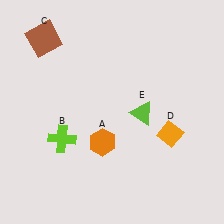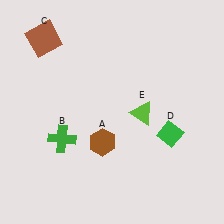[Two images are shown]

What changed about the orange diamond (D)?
In Image 1, D is orange. In Image 2, it changed to green.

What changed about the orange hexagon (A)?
In Image 1, A is orange. In Image 2, it changed to brown.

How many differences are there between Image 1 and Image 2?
There are 3 differences between the two images.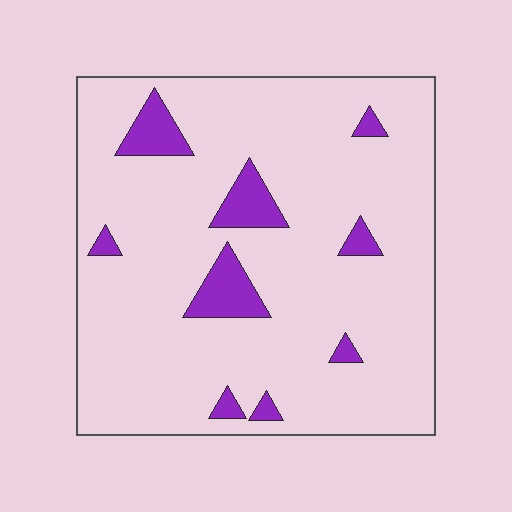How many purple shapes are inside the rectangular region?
9.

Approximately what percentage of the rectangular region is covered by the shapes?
Approximately 10%.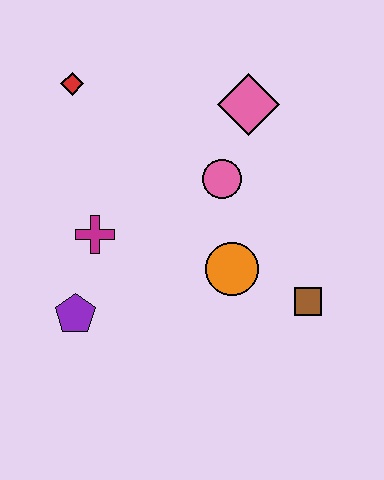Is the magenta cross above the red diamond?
No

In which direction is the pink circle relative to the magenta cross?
The pink circle is to the right of the magenta cross.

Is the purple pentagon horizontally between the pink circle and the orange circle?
No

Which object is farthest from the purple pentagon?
The pink diamond is farthest from the purple pentagon.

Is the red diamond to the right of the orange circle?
No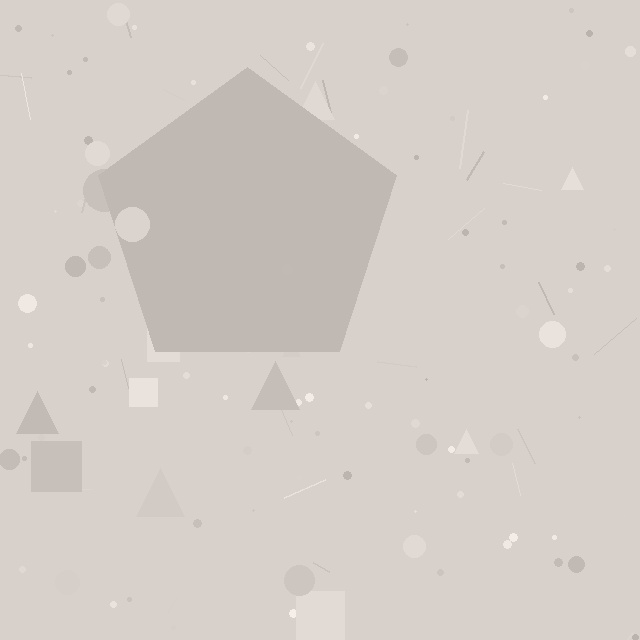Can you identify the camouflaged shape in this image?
The camouflaged shape is a pentagon.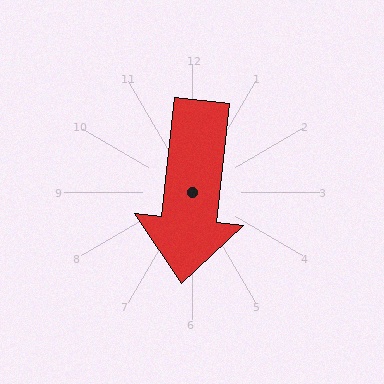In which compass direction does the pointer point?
South.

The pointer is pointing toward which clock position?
Roughly 6 o'clock.